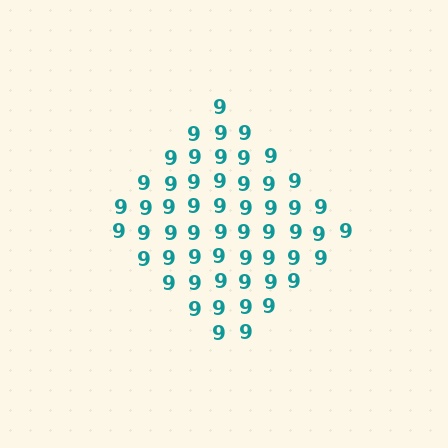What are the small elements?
The small elements are digit 9's.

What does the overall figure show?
The overall figure shows a diamond.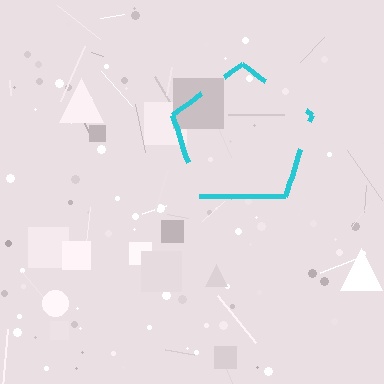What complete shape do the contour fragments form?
The contour fragments form a pentagon.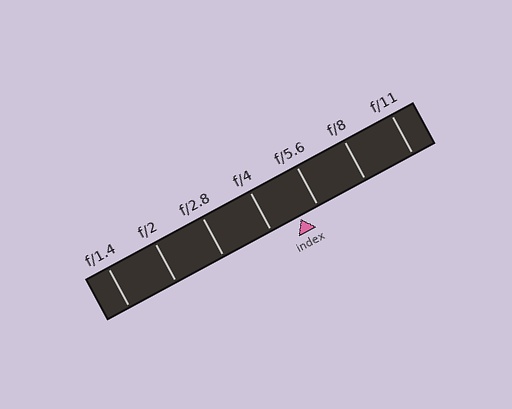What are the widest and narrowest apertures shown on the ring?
The widest aperture shown is f/1.4 and the narrowest is f/11.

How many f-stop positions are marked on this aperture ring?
There are 7 f-stop positions marked.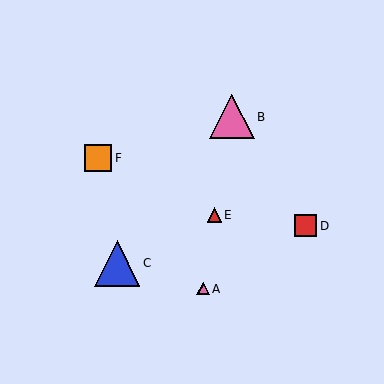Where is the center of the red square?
The center of the red square is at (306, 226).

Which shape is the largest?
The blue triangle (labeled C) is the largest.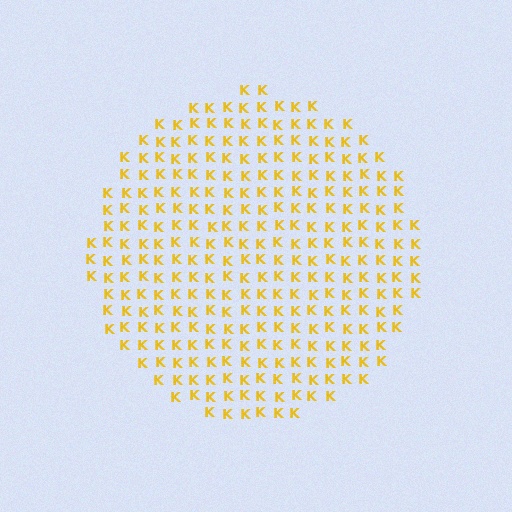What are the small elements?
The small elements are letter K's.